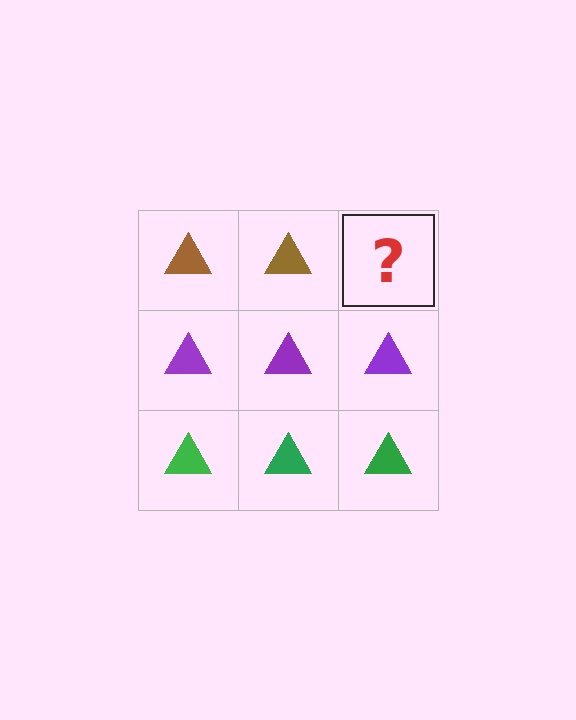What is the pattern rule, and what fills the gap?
The rule is that each row has a consistent color. The gap should be filled with a brown triangle.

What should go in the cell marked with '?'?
The missing cell should contain a brown triangle.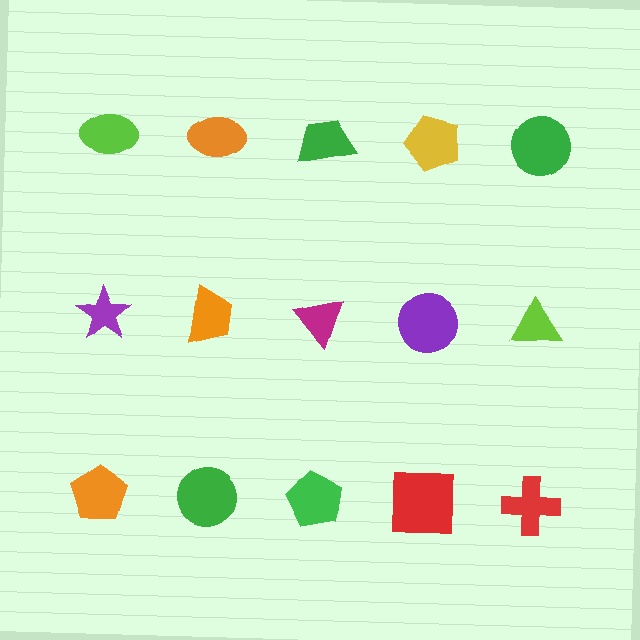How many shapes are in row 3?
5 shapes.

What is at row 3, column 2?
A green circle.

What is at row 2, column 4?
A purple circle.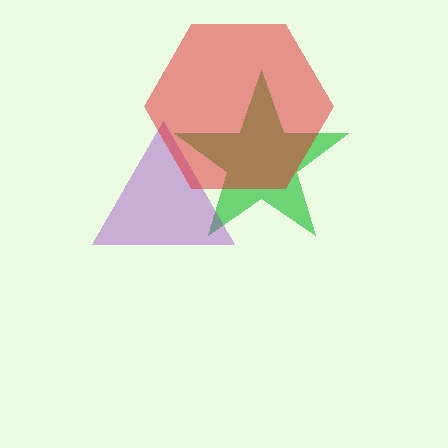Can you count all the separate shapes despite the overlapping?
Yes, there are 3 separate shapes.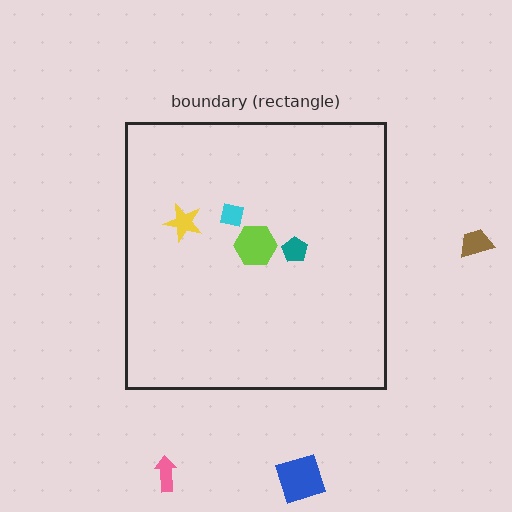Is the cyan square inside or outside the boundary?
Inside.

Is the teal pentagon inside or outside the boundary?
Inside.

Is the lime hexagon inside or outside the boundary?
Inside.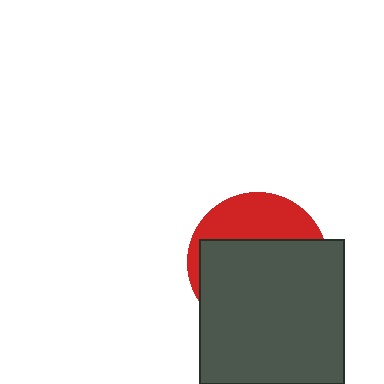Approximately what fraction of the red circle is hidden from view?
Roughly 67% of the red circle is hidden behind the dark gray square.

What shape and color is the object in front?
The object in front is a dark gray square.